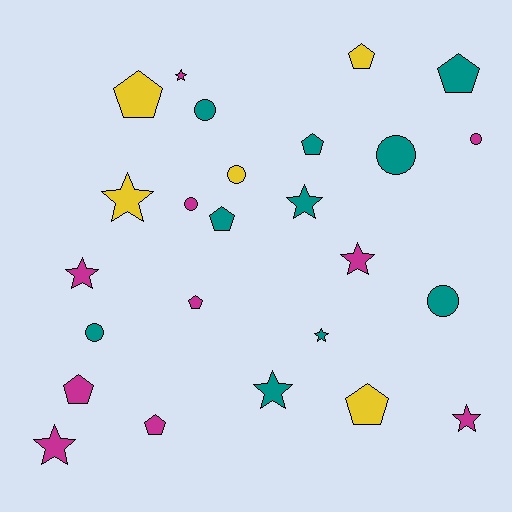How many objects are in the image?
There are 25 objects.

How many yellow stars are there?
There is 1 yellow star.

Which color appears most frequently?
Teal, with 10 objects.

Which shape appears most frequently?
Star, with 9 objects.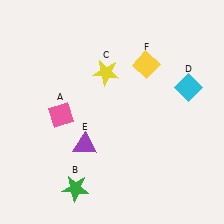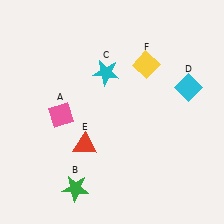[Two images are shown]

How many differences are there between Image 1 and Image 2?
There are 2 differences between the two images.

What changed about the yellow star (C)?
In Image 1, C is yellow. In Image 2, it changed to cyan.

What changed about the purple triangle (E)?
In Image 1, E is purple. In Image 2, it changed to red.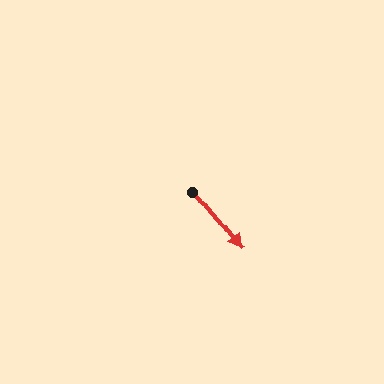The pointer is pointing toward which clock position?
Roughly 5 o'clock.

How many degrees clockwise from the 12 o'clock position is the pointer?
Approximately 140 degrees.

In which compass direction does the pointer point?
Southeast.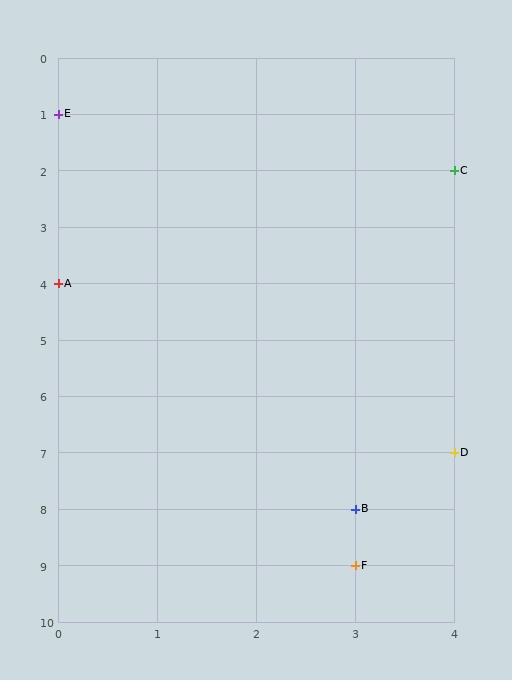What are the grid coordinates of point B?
Point B is at grid coordinates (3, 8).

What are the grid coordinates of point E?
Point E is at grid coordinates (0, 1).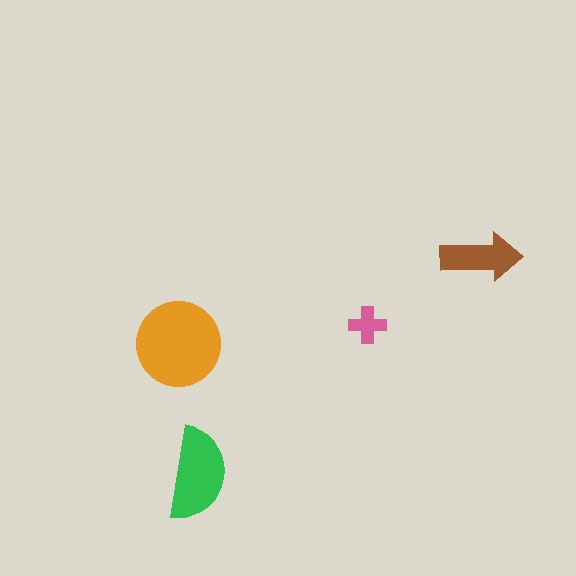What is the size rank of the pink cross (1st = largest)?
4th.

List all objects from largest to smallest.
The orange circle, the green semicircle, the brown arrow, the pink cross.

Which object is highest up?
The brown arrow is topmost.